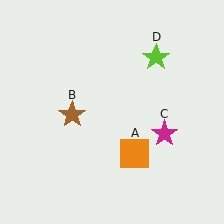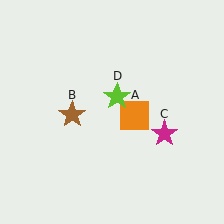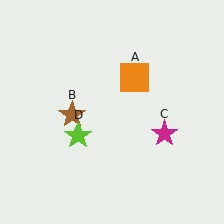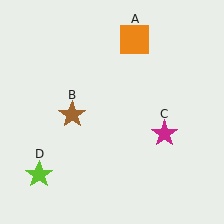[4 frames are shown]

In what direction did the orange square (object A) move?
The orange square (object A) moved up.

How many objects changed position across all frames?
2 objects changed position: orange square (object A), lime star (object D).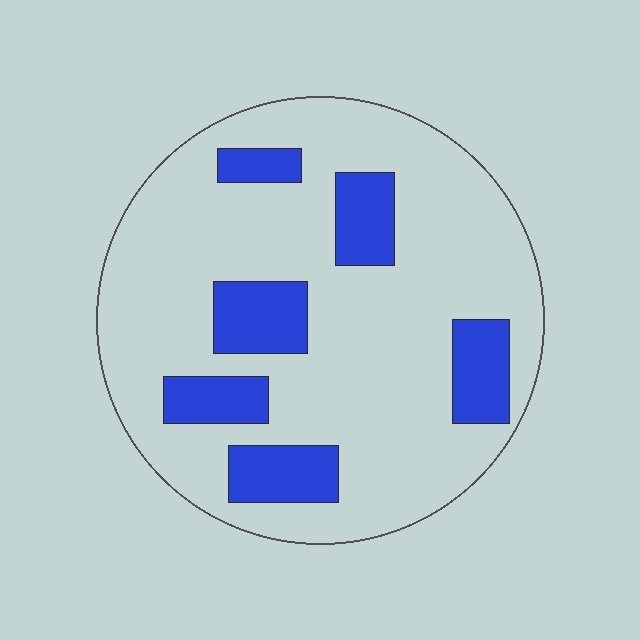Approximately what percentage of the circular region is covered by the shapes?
Approximately 20%.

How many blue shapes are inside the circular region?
6.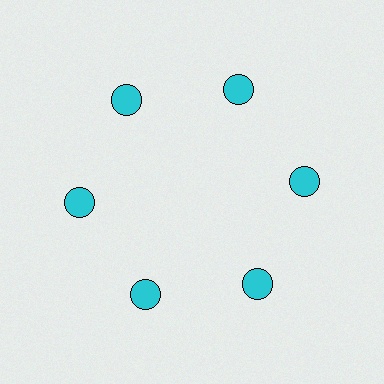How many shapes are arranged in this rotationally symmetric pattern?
There are 6 shapes, arranged in 6 groups of 1.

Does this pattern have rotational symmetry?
Yes, this pattern has 6-fold rotational symmetry. It looks the same after rotating 60 degrees around the center.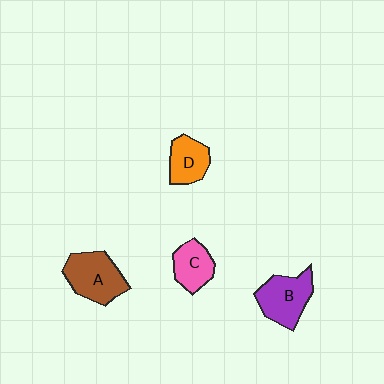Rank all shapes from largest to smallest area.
From largest to smallest: A (brown), B (purple), D (orange), C (pink).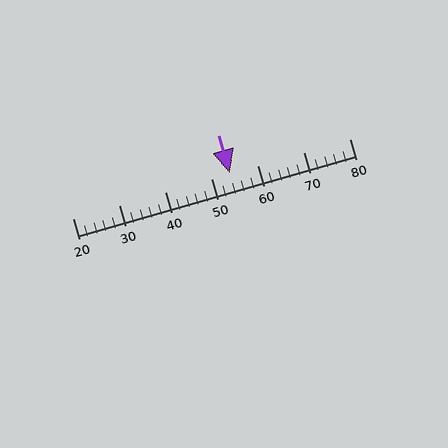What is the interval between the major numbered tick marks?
The major tick marks are spaced 10 units apart.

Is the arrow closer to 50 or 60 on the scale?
The arrow is closer to 50.